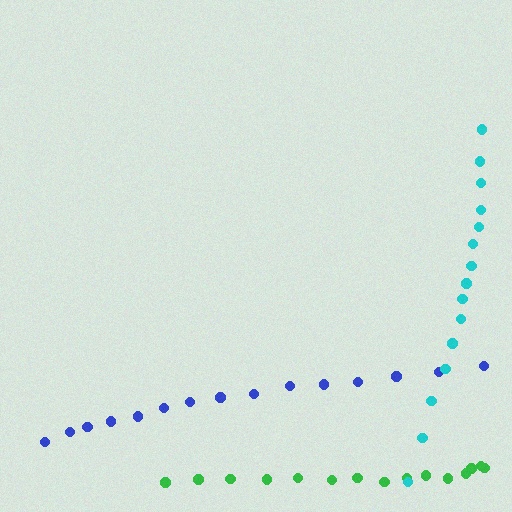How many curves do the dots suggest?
There are 3 distinct paths.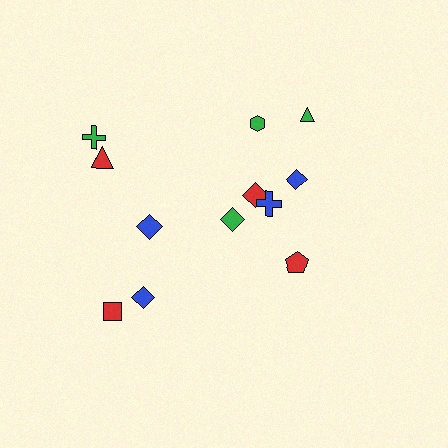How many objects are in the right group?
There are 7 objects.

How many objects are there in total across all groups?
There are 12 objects.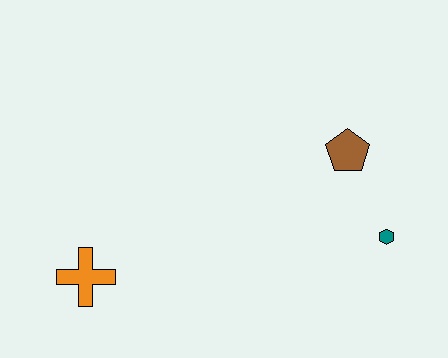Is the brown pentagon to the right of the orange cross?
Yes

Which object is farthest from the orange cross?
The teal hexagon is farthest from the orange cross.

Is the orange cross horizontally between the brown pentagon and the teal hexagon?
No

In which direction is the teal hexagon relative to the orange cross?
The teal hexagon is to the right of the orange cross.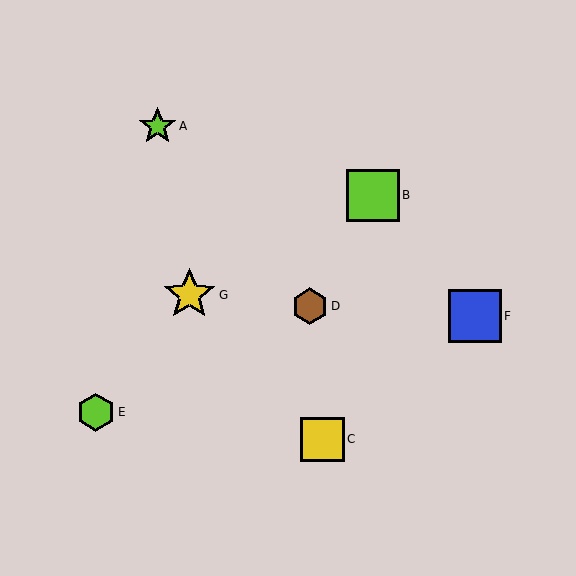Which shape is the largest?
The blue square (labeled F) is the largest.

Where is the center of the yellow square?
The center of the yellow square is at (322, 439).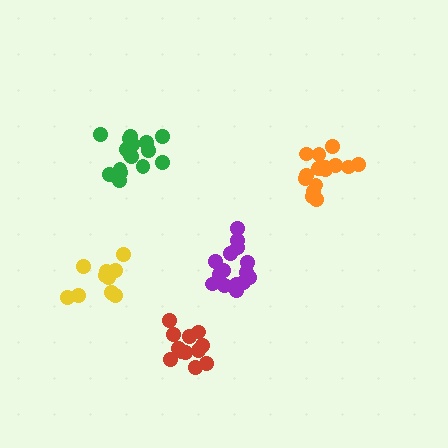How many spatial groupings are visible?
There are 5 spatial groupings.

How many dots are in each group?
Group 1: 15 dots, Group 2: 16 dots, Group 3: 11 dots, Group 4: 16 dots, Group 5: 12 dots (70 total).